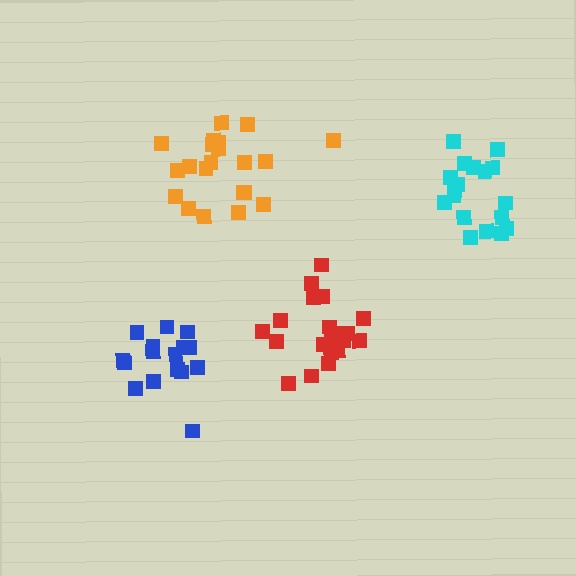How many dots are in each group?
Group 1: 21 dots, Group 2: 16 dots, Group 3: 18 dots, Group 4: 20 dots (75 total).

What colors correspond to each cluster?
The clusters are colored: orange, blue, cyan, red.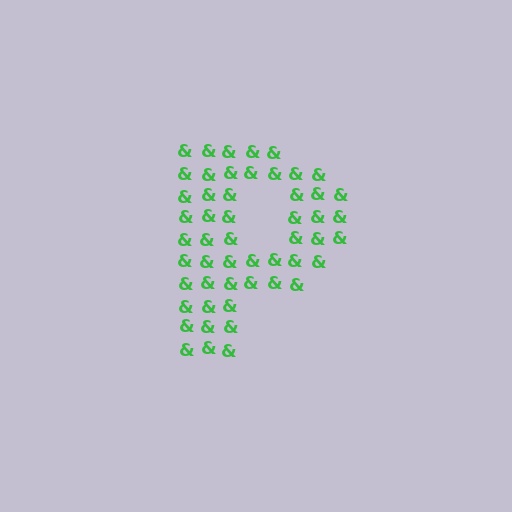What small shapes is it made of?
It is made of small ampersands.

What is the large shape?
The large shape is the letter P.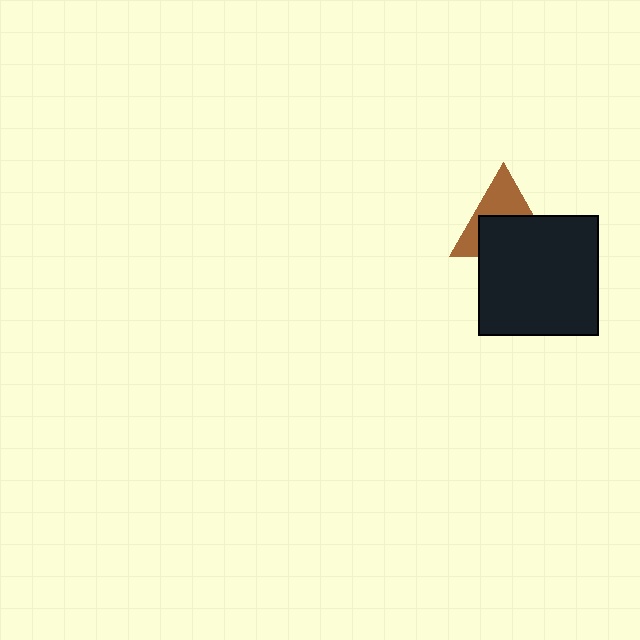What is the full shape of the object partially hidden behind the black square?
The partially hidden object is a brown triangle.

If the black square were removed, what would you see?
You would see the complete brown triangle.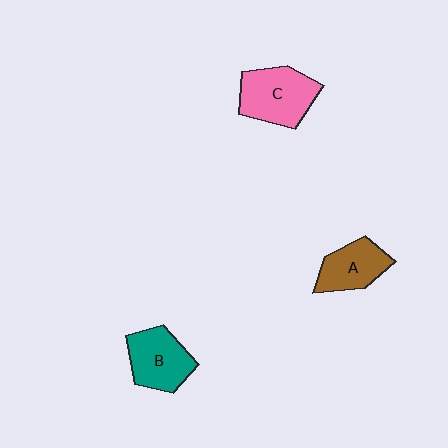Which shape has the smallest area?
Shape A (brown).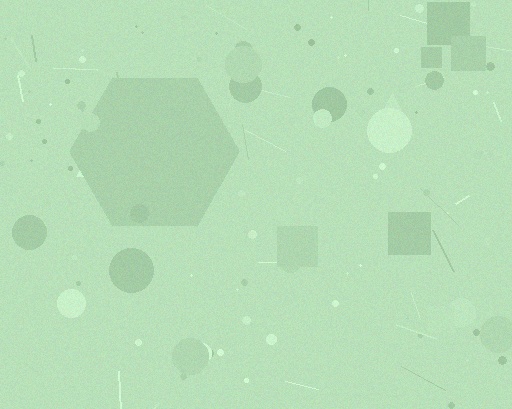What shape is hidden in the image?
A hexagon is hidden in the image.